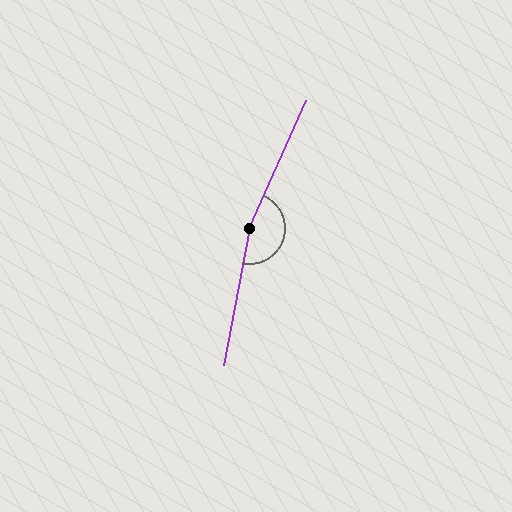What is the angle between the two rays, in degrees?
Approximately 166 degrees.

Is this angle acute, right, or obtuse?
It is obtuse.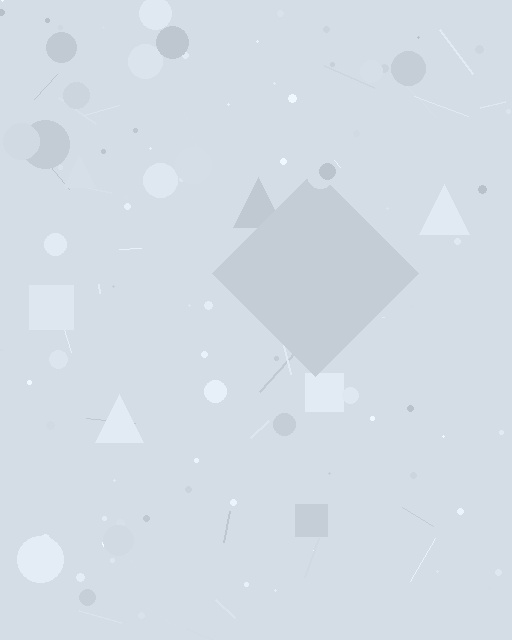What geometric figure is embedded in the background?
A diamond is embedded in the background.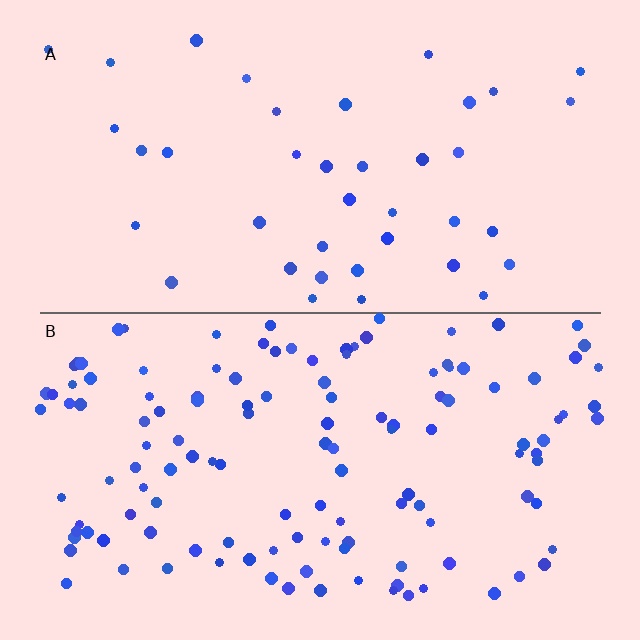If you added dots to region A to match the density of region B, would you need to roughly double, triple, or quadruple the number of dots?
Approximately triple.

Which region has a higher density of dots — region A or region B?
B (the bottom).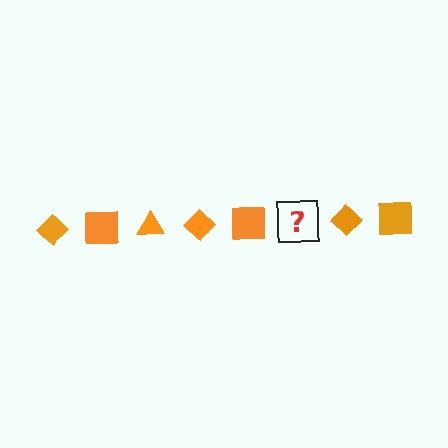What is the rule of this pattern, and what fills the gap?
The rule is that the pattern cycles through diamond, square, triangle shapes in orange. The gap should be filled with an orange triangle.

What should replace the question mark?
The question mark should be replaced with an orange triangle.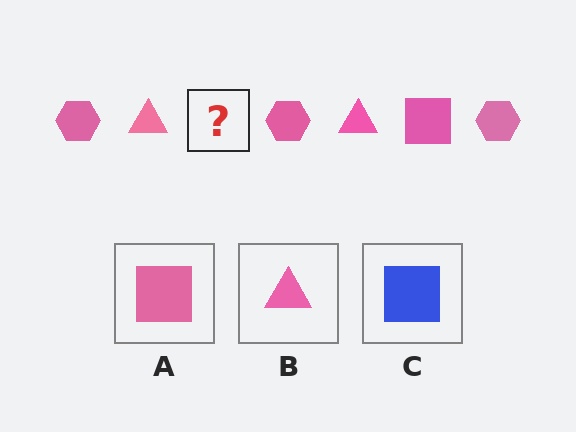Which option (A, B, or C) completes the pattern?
A.